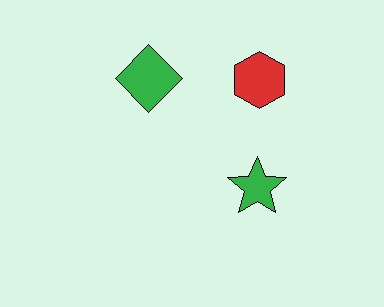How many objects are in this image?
There are 3 objects.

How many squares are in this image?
There are no squares.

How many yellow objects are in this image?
There are no yellow objects.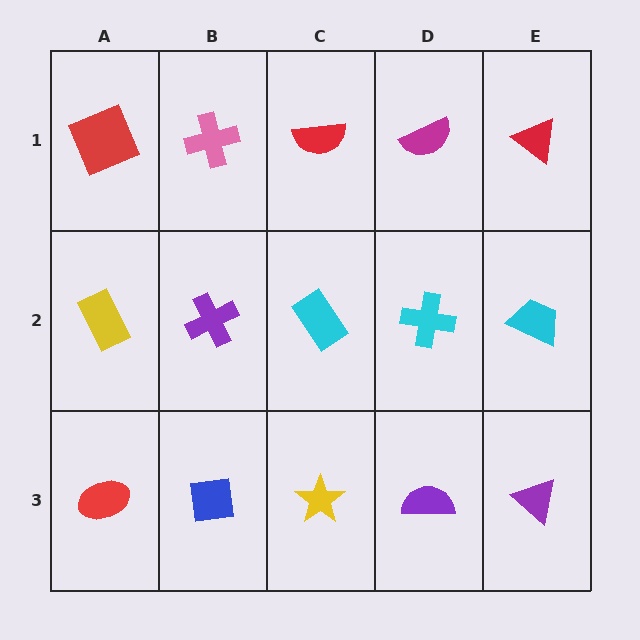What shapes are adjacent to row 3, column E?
A cyan trapezoid (row 2, column E), a purple semicircle (row 3, column D).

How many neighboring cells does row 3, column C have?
3.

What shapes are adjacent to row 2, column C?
A red semicircle (row 1, column C), a yellow star (row 3, column C), a purple cross (row 2, column B), a cyan cross (row 2, column D).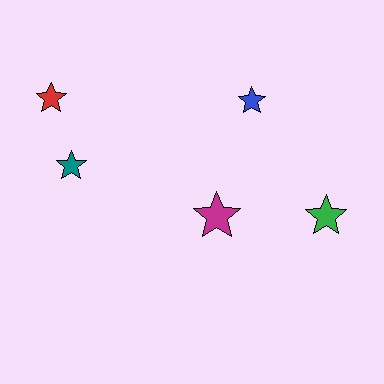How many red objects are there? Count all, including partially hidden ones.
There is 1 red object.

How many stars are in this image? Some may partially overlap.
There are 5 stars.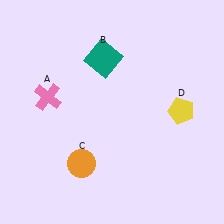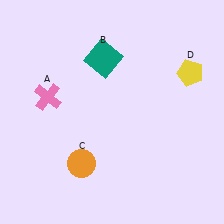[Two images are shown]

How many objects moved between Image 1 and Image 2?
1 object moved between the two images.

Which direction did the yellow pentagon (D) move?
The yellow pentagon (D) moved up.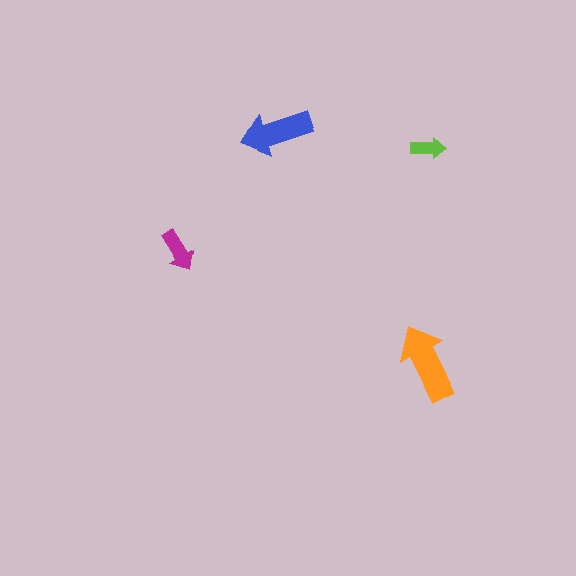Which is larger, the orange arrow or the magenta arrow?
The orange one.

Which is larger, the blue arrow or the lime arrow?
The blue one.